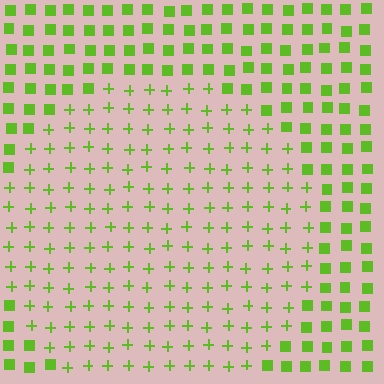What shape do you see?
I see a circle.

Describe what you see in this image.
The image is filled with small lime elements arranged in a uniform grid. A circle-shaped region contains plus signs, while the surrounding area contains squares. The boundary is defined purely by the change in element shape.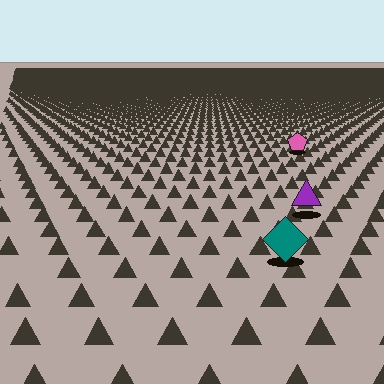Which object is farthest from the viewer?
The pink pentagon is farthest from the viewer. It appears smaller and the ground texture around it is denser.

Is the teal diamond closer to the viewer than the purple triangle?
Yes. The teal diamond is closer — you can tell from the texture gradient: the ground texture is coarser near it.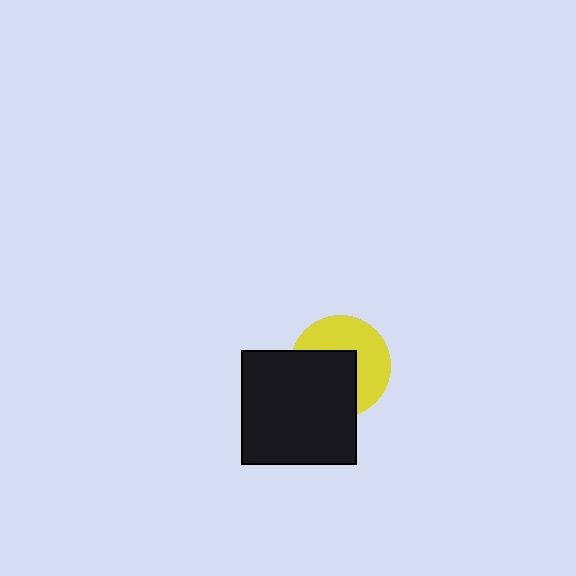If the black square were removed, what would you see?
You would see the complete yellow circle.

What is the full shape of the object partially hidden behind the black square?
The partially hidden object is a yellow circle.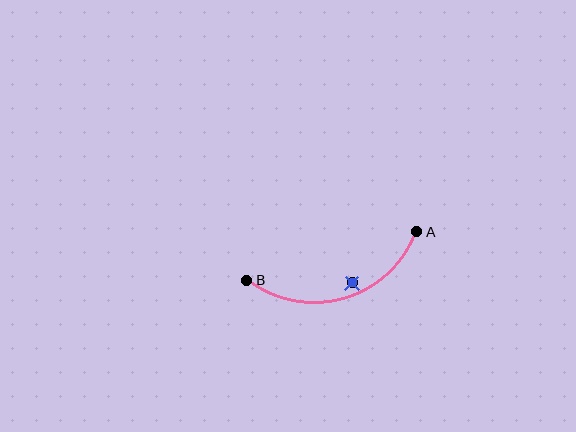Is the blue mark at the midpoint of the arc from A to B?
No — the blue mark does not lie on the arc at all. It sits slightly inside the curve.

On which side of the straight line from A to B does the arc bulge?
The arc bulges below the straight line connecting A and B.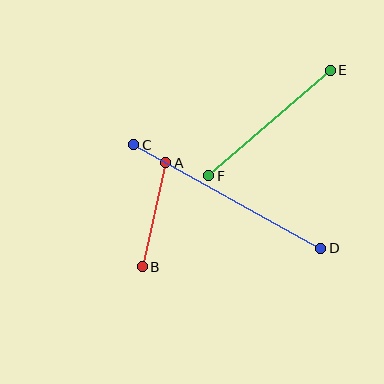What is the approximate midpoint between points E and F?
The midpoint is at approximately (269, 123) pixels.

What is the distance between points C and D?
The distance is approximately 214 pixels.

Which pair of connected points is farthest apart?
Points C and D are farthest apart.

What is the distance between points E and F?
The distance is approximately 161 pixels.